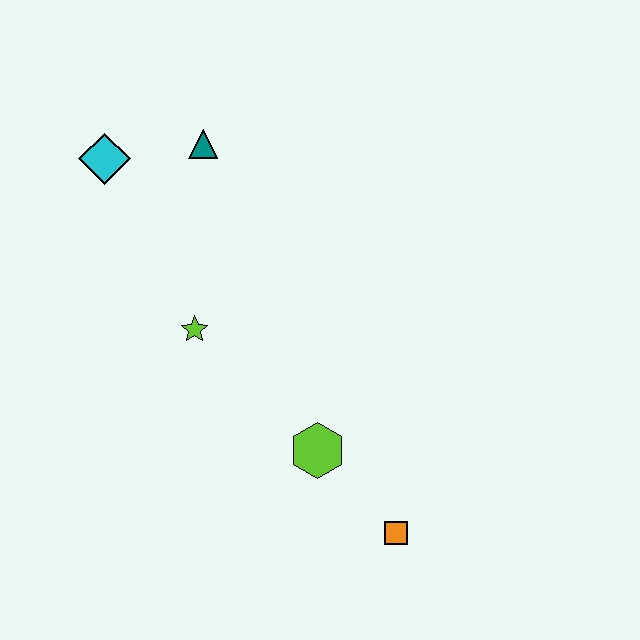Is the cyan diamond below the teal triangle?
Yes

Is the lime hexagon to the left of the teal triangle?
No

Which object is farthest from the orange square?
The cyan diamond is farthest from the orange square.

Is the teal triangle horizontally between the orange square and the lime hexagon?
No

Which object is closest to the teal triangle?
The cyan diamond is closest to the teal triangle.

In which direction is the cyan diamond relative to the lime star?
The cyan diamond is above the lime star.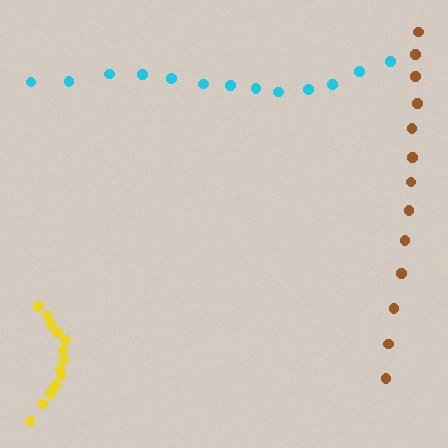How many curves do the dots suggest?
There are 3 distinct paths.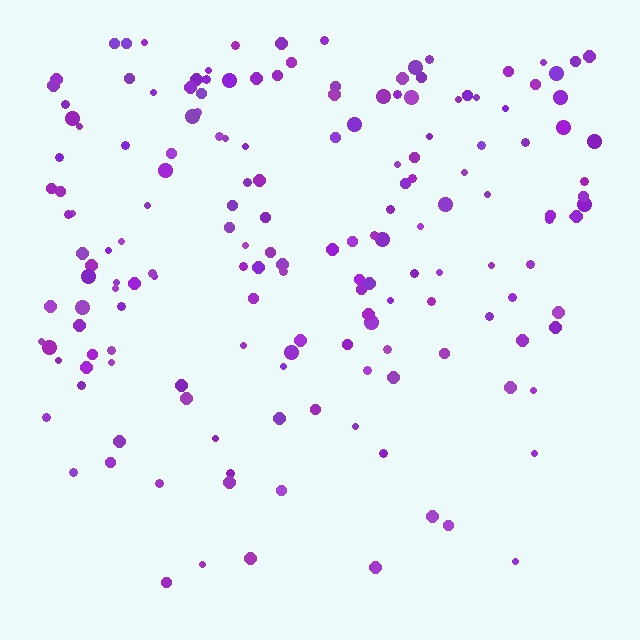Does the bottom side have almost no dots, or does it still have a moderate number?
Still a moderate number, just noticeably fewer than the top.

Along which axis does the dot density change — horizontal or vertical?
Vertical.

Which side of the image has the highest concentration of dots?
The top.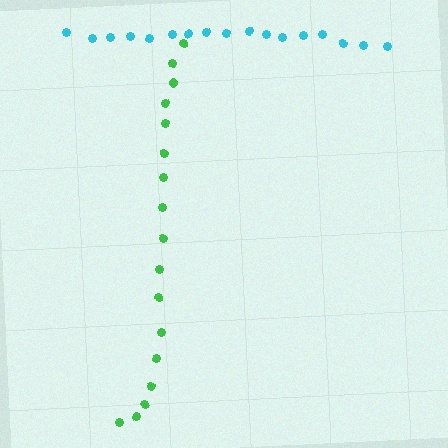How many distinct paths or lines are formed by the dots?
There are 2 distinct paths.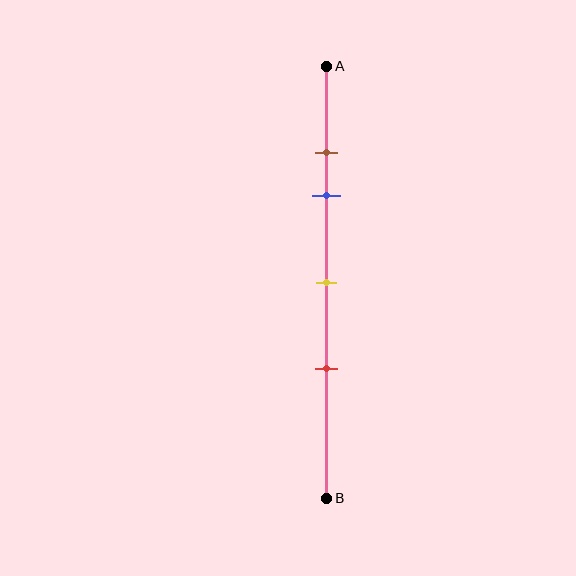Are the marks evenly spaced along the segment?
No, the marks are not evenly spaced.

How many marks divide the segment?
There are 4 marks dividing the segment.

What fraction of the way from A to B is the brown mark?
The brown mark is approximately 20% (0.2) of the way from A to B.